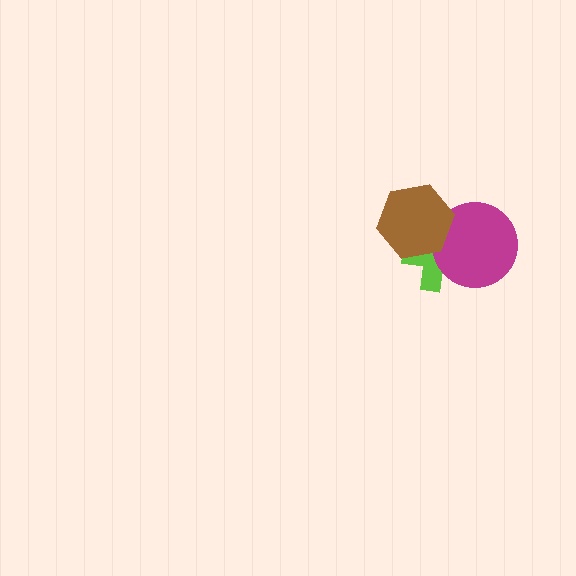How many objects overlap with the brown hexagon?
2 objects overlap with the brown hexagon.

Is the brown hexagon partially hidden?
No, no other shape covers it.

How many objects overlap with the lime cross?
2 objects overlap with the lime cross.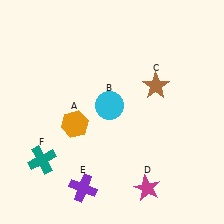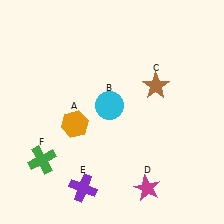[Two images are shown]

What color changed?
The cross (F) changed from teal in Image 1 to green in Image 2.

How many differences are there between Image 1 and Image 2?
There is 1 difference between the two images.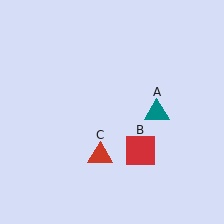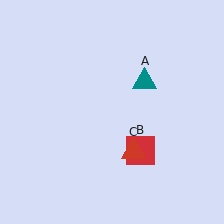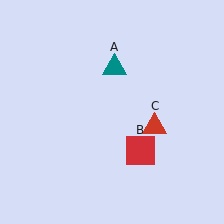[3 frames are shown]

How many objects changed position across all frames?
2 objects changed position: teal triangle (object A), red triangle (object C).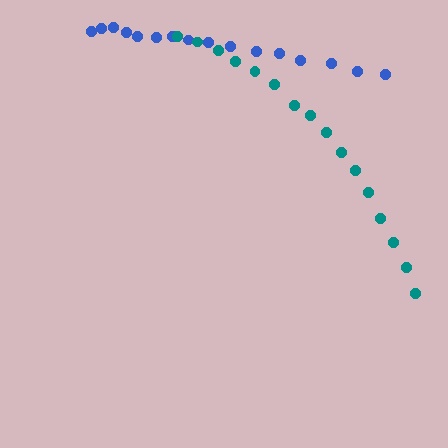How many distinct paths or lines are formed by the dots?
There are 2 distinct paths.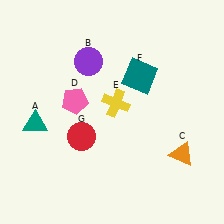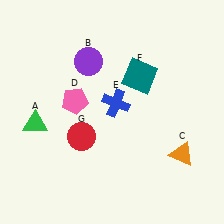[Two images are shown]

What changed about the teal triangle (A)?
In Image 1, A is teal. In Image 2, it changed to green.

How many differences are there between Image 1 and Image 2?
There are 2 differences between the two images.